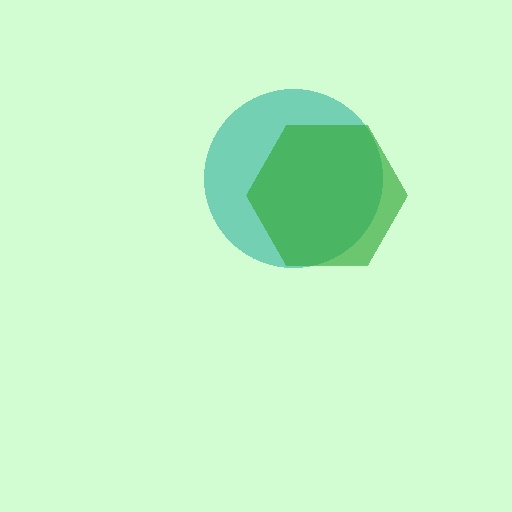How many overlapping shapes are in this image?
There are 2 overlapping shapes in the image.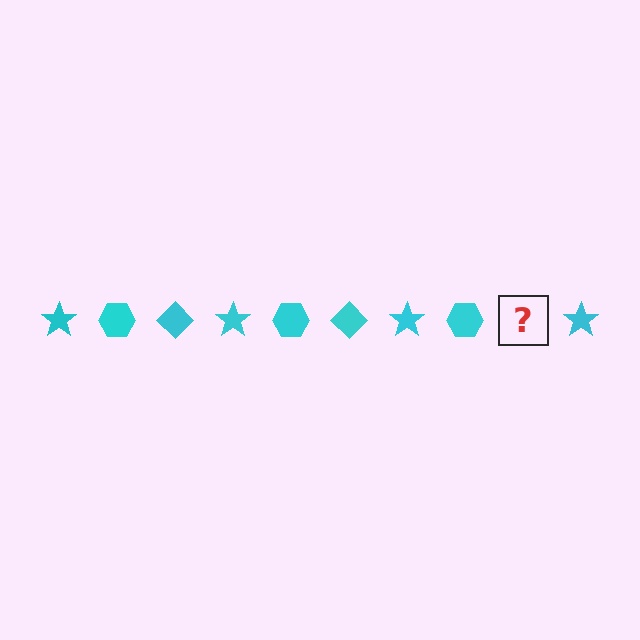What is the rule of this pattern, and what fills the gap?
The rule is that the pattern cycles through star, hexagon, diamond shapes in cyan. The gap should be filled with a cyan diamond.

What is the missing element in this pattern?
The missing element is a cyan diamond.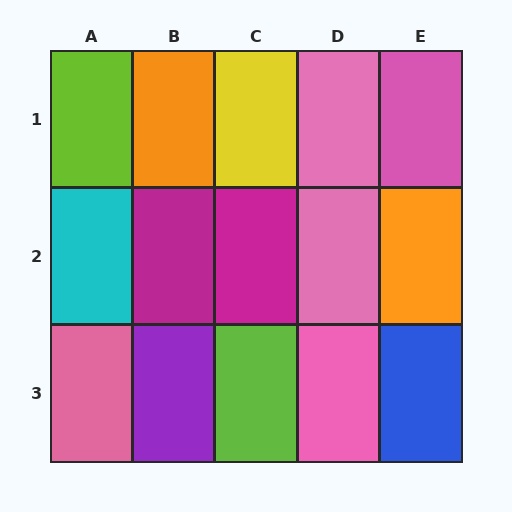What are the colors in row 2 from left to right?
Cyan, magenta, magenta, pink, orange.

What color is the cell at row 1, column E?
Pink.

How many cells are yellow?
1 cell is yellow.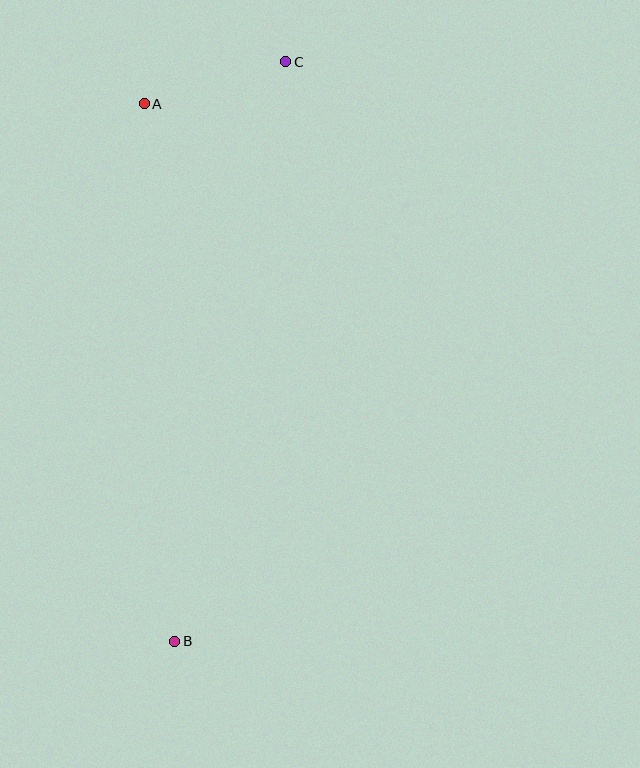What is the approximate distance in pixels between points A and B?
The distance between A and B is approximately 538 pixels.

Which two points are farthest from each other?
Points B and C are farthest from each other.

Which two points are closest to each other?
Points A and C are closest to each other.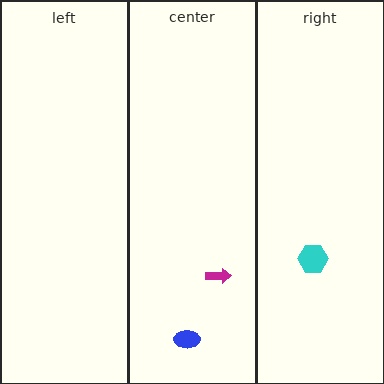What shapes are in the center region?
The blue ellipse, the magenta arrow.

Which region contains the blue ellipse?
The center region.